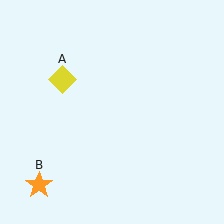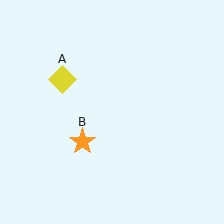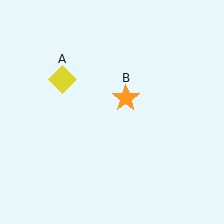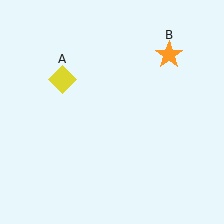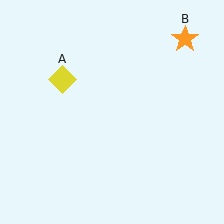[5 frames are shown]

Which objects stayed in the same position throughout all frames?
Yellow diamond (object A) remained stationary.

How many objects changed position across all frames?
1 object changed position: orange star (object B).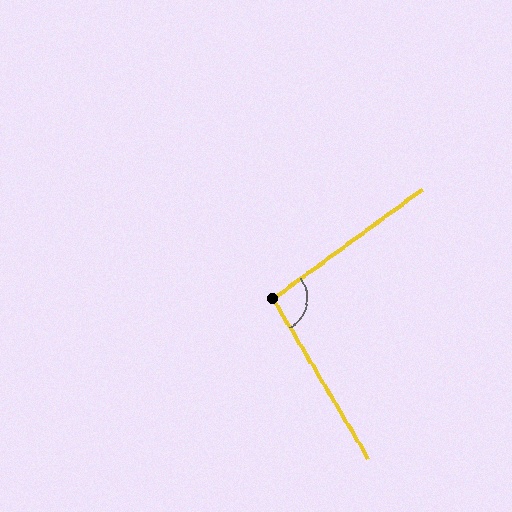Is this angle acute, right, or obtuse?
It is obtuse.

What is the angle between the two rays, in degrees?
Approximately 95 degrees.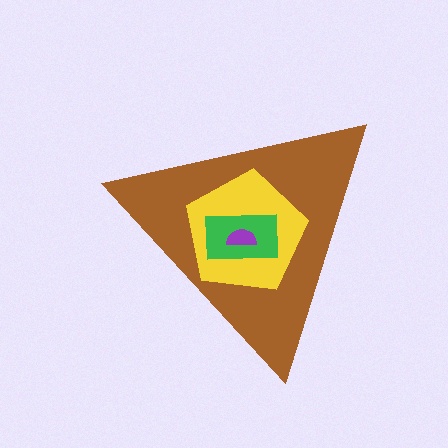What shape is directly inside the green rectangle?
The purple semicircle.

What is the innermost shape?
The purple semicircle.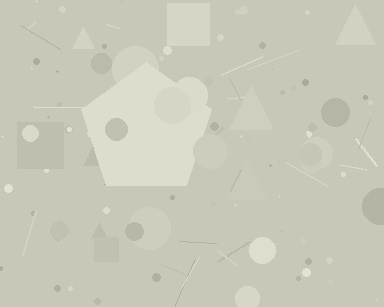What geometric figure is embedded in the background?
A pentagon is embedded in the background.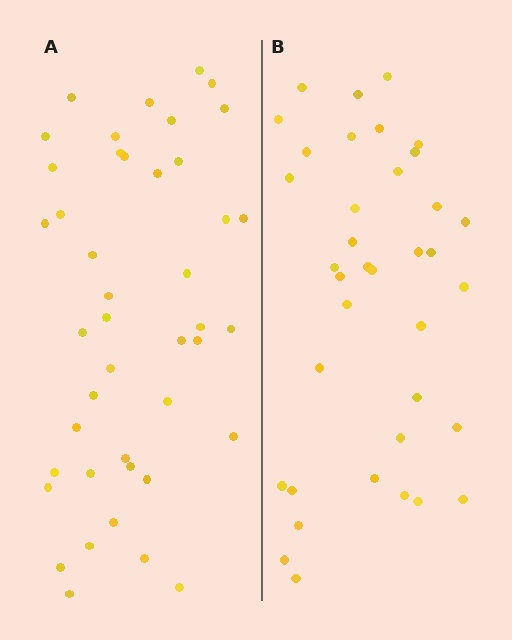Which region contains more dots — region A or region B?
Region A (the left region) has more dots.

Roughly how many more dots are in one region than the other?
Region A has about 6 more dots than region B.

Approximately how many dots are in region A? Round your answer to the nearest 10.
About 40 dots. (The exact count is 43, which rounds to 40.)